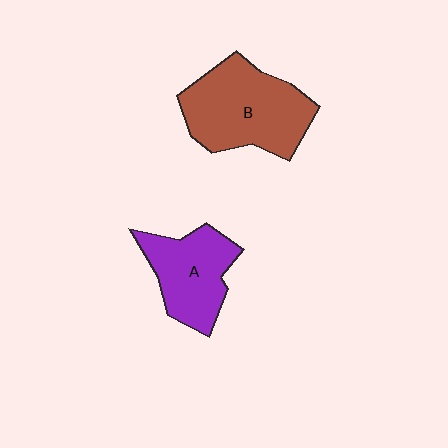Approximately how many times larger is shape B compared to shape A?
Approximately 1.4 times.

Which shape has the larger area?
Shape B (brown).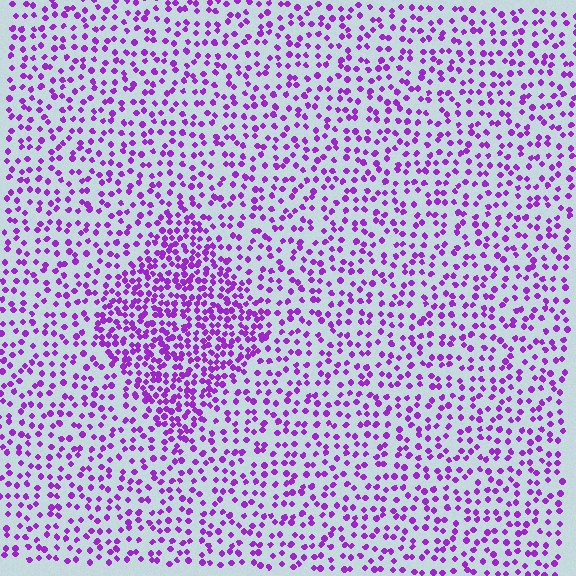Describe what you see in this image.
The image contains small purple elements arranged at two different densities. A diamond-shaped region is visible where the elements are more densely packed than the surrounding area.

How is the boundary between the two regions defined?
The boundary is defined by a change in element density (approximately 2.0x ratio). All elements are the same color, size, and shape.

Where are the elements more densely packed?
The elements are more densely packed inside the diamond boundary.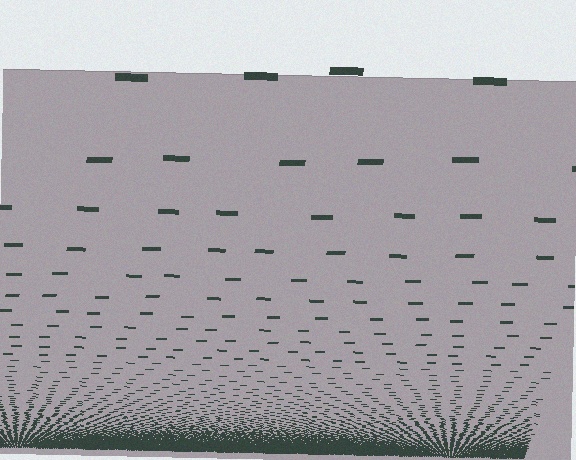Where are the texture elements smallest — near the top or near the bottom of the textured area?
Near the bottom.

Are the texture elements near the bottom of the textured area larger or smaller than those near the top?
Smaller. The gradient is inverted — elements near the bottom are smaller and denser.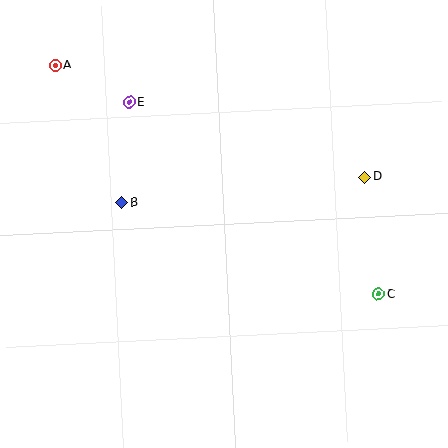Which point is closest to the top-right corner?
Point D is closest to the top-right corner.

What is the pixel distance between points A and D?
The distance between A and D is 329 pixels.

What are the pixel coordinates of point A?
Point A is at (55, 66).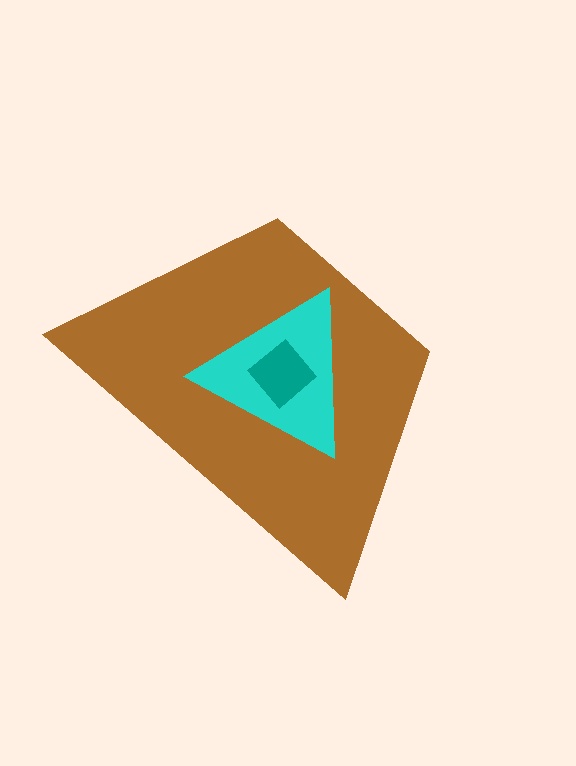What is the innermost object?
The teal diamond.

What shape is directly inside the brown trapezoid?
The cyan triangle.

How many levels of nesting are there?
3.